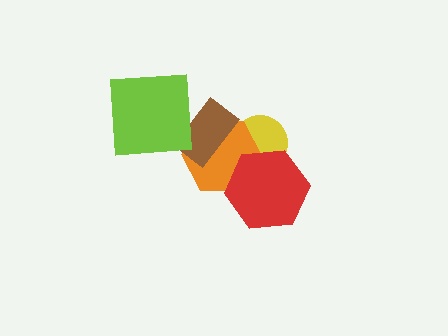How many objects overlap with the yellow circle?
2 objects overlap with the yellow circle.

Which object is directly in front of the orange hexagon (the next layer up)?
The brown rectangle is directly in front of the orange hexagon.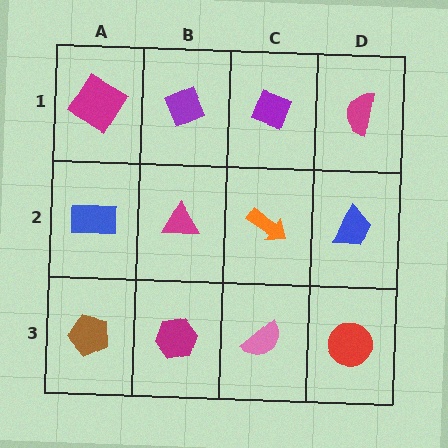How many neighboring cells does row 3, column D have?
2.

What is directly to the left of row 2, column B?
A blue rectangle.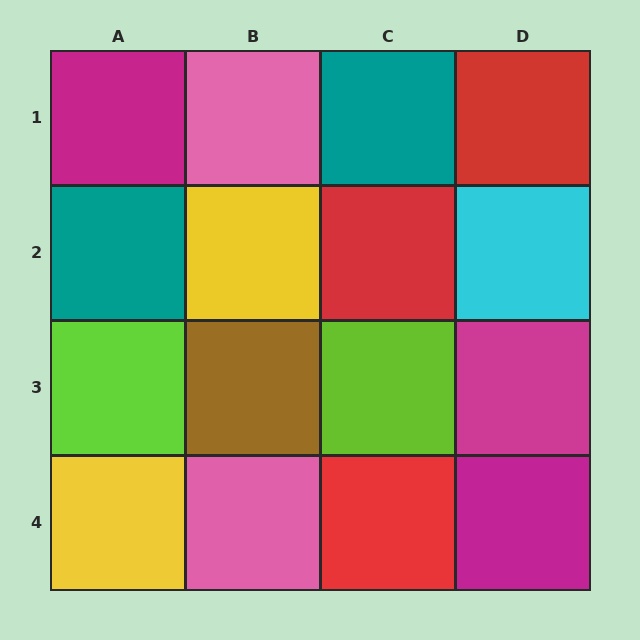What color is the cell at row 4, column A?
Yellow.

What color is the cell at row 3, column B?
Brown.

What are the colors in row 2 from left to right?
Teal, yellow, red, cyan.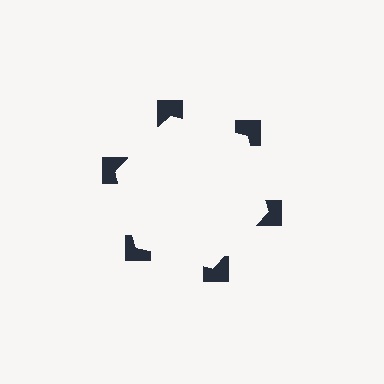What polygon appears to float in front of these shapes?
An illusory hexagon — its edges are inferred from the aligned wedge cuts in the notched squares, not physically drawn.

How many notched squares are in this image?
There are 6 — one at each vertex of the illusory hexagon.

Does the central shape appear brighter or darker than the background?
It typically appears slightly brighter than the background, even though no actual brightness change is drawn.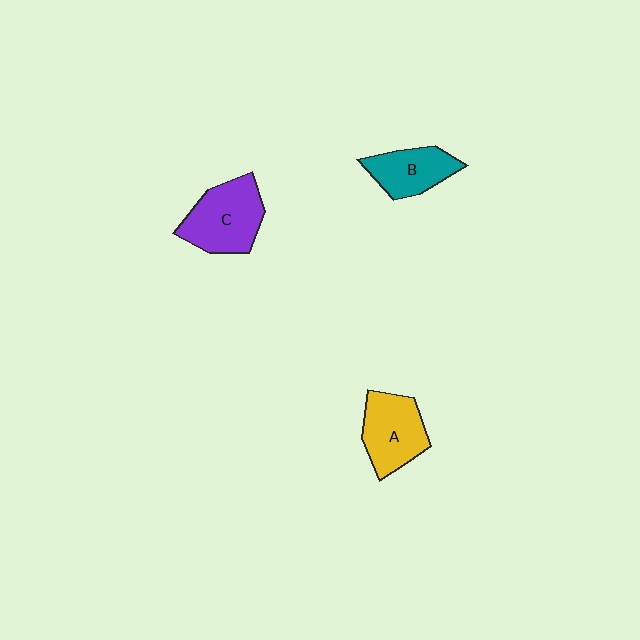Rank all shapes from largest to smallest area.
From largest to smallest: C (purple), A (yellow), B (teal).